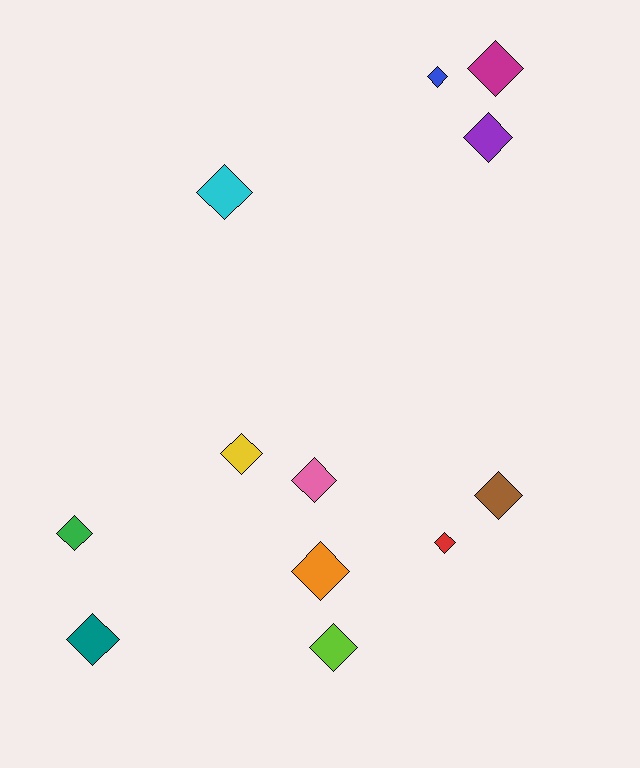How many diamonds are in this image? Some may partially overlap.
There are 12 diamonds.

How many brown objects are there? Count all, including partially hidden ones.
There is 1 brown object.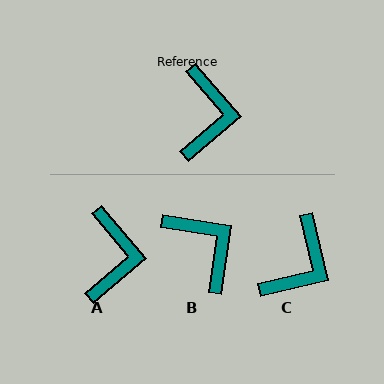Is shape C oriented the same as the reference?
No, it is off by about 27 degrees.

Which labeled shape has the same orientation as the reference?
A.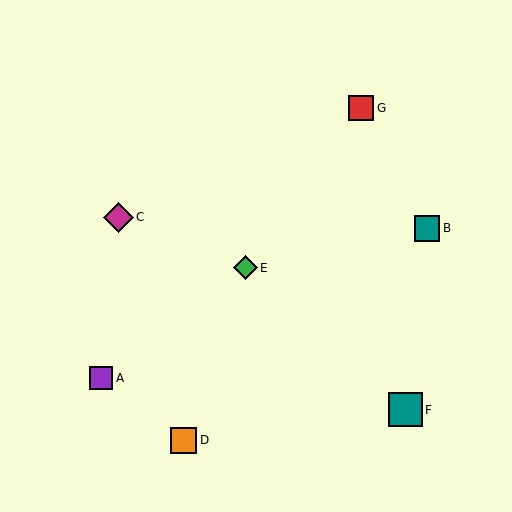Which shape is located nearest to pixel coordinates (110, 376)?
The purple square (labeled A) at (101, 378) is nearest to that location.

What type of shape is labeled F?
Shape F is a teal square.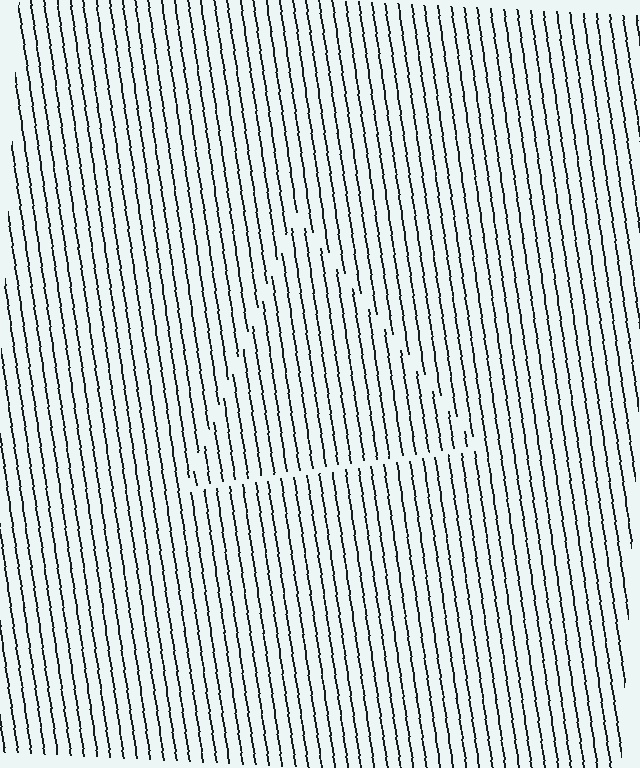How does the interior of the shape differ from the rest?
The interior of the shape contains the same grating, shifted by half a period — the contour is defined by the phase discontinuity where line-ends from the inner and outer gratings abut.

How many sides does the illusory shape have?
3 sides — the line-ends trace a triangle.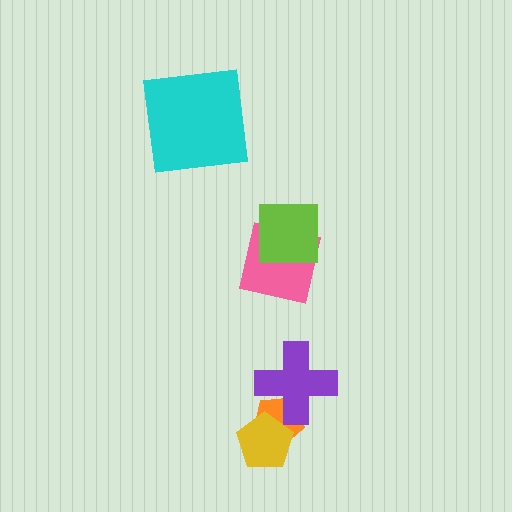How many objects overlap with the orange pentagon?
2 objects overlap with the orange pentagon.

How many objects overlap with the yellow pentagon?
1 object overlaps with the yellow pentagon.